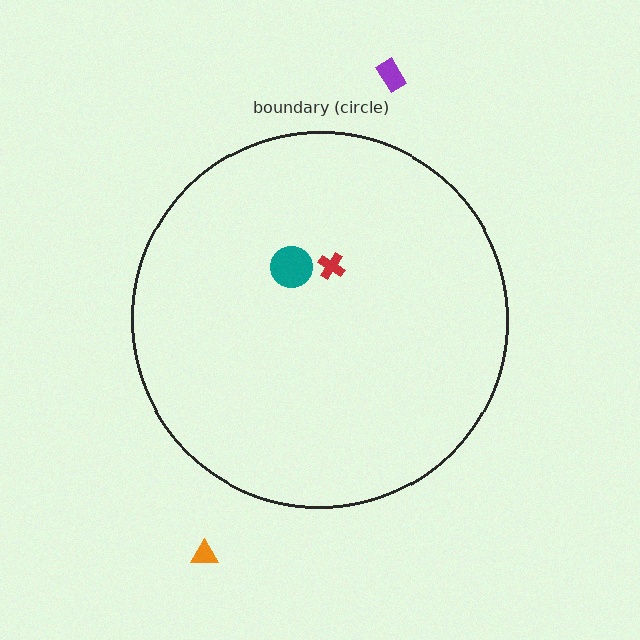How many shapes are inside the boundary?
2 inside, 2 outside.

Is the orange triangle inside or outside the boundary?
Outside.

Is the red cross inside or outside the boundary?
Inside.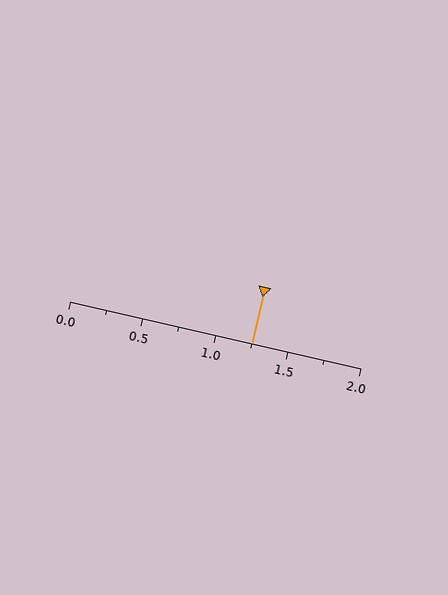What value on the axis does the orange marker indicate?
The marker indicates approximately 1.25.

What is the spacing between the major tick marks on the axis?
The major ticks are spaced 0.5 apart.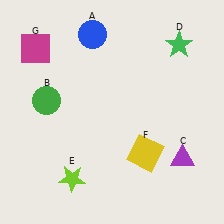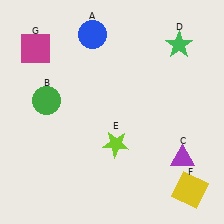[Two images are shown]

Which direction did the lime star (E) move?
The lime star (E) moved right.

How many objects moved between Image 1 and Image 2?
2 objects moved between the two images.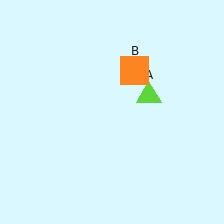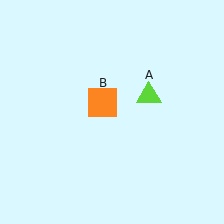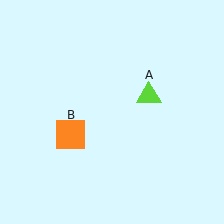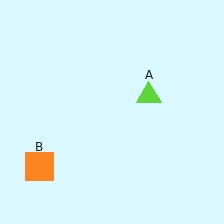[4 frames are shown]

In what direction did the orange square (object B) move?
The orange square (object B) moved down and to the left.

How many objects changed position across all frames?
1 object changed position: orange square (object B).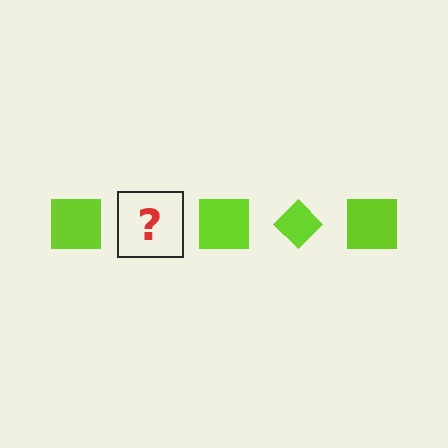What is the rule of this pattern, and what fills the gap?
The rule is that the pattern cycles through square, diamond shapes in lime. The gap should be filled with a lime diamond.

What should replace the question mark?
The question mark should be replaced with a lime diamond.